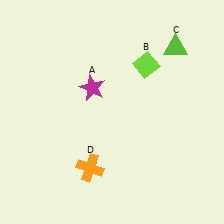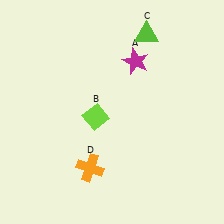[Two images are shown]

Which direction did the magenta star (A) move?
The magenta star (A) moved right.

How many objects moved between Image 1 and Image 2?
3 objects moved between the two images.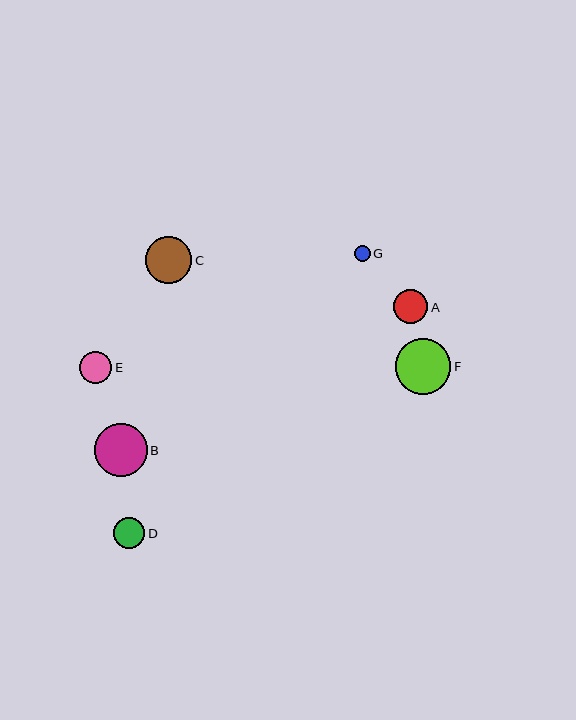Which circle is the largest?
Circle F is the largest with a size of approximately 56 pixels.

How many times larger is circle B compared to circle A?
Circle B is approximately 1.5 times the size of circle A.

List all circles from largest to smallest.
From largest to smallest: F, B, C, A, E, D, G.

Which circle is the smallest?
Circle G is the smallest with a size of approximately 16 pixels.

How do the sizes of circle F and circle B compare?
Circle F and circle B are approximately the same size.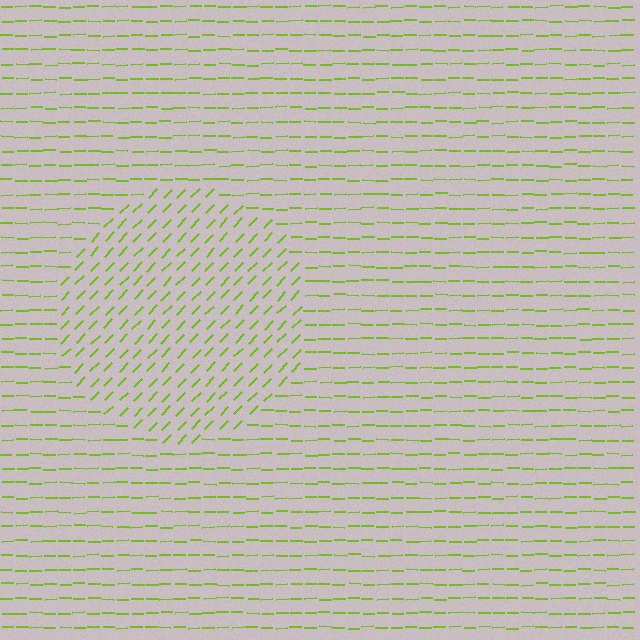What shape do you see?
I see a circle.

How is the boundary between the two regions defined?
The boundary is defined purely by a change in line orientation (approximately 45 degrees difference). All lines are the same color and thickness.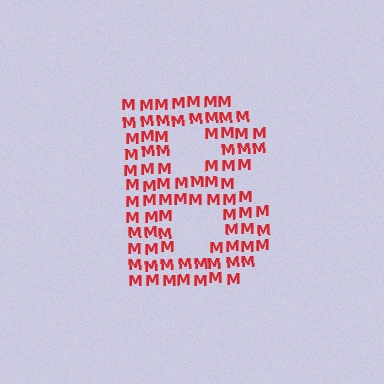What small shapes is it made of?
It is made of small letter M's.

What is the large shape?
The large shape is the letter B.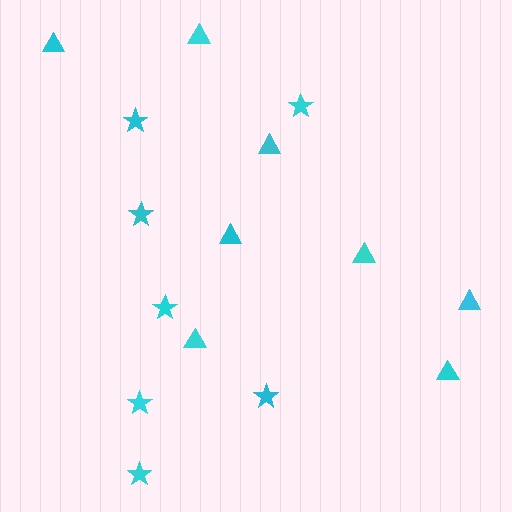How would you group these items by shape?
There are 2 groups: one group of triangles (8) and one group of stars (7).